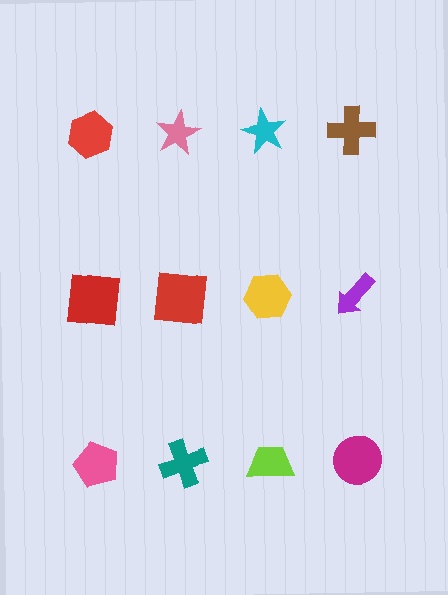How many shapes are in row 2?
4 shapes.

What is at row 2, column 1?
A red square.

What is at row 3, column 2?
A teal cross.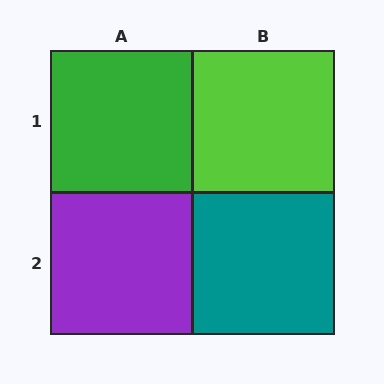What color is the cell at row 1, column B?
Lime.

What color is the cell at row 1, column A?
Green.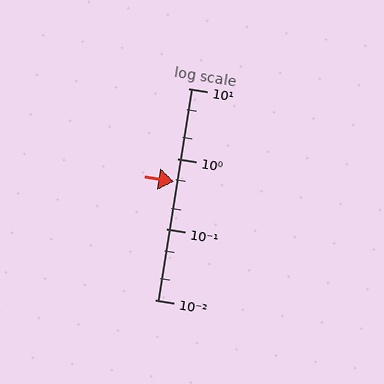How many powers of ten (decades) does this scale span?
The scale spans 3 decades, from 0.01 to 10.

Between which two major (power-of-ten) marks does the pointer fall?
The pointer is between 0.1 and 1.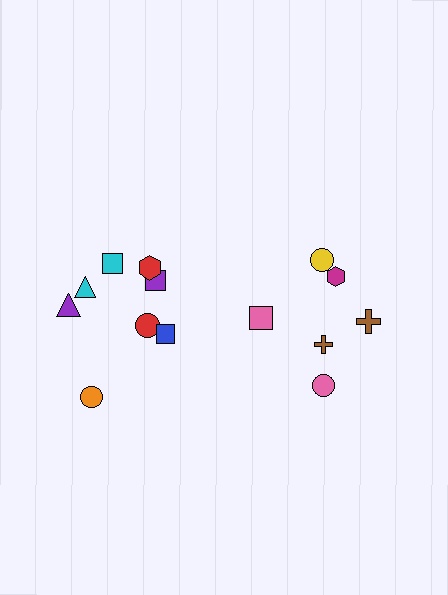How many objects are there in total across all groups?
There are 14 objects.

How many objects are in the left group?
There are 8 objects.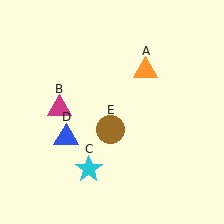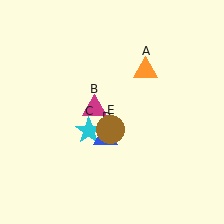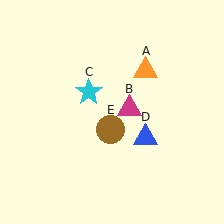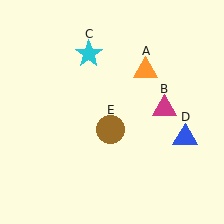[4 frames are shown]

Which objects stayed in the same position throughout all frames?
Orange triangle (object A) and brown circle (object E) remained stationary.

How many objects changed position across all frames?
3 objects changed position: magenta triangle (object B), cyan star (object C), blue triangle (object D).